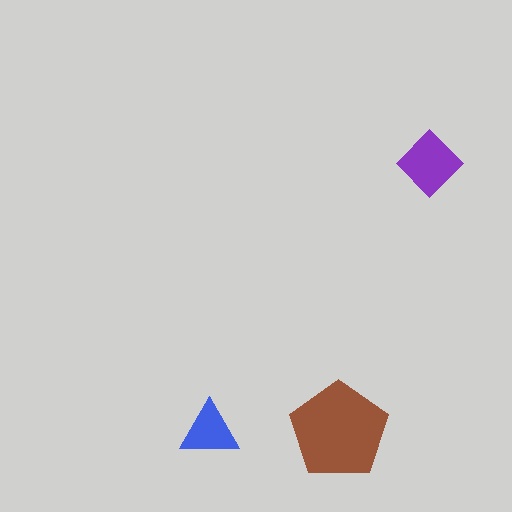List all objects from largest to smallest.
The brown pentagon, the purple diamond, the blue triangle.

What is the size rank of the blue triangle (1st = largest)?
3rd.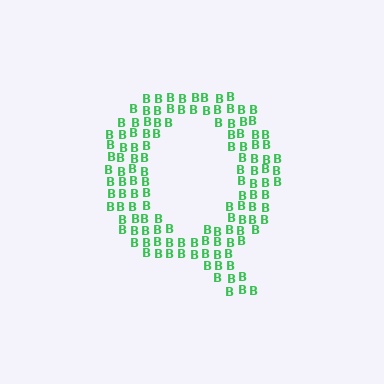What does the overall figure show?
The overall figure shows the letter Q.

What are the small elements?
The small elements are letter B's.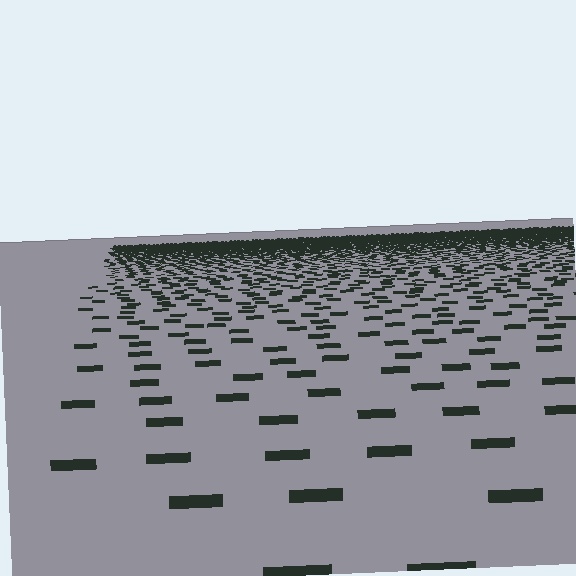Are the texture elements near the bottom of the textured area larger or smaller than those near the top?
Larger. Near the bottom, elements are closer to the viewer and appear at a bigger on-screen size.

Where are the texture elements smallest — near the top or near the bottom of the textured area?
Near the top.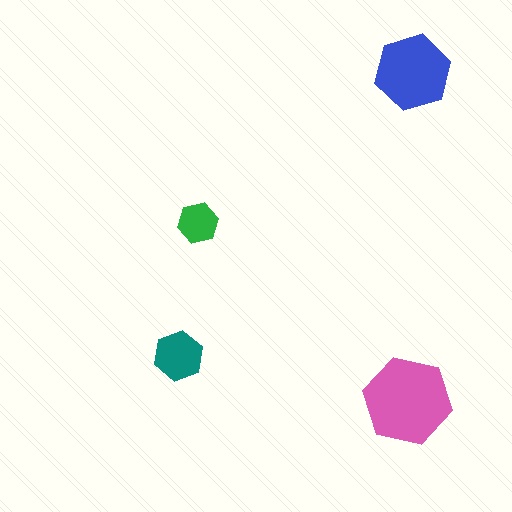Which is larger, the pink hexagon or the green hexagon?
The pink one.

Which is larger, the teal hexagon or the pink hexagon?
The pink one.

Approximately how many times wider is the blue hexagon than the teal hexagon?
About 1.5 times wider.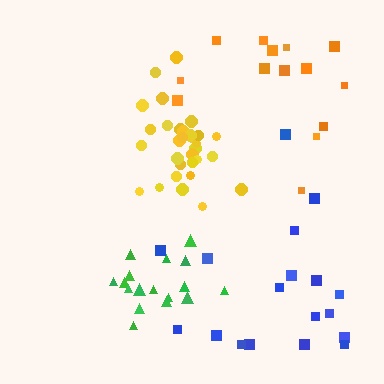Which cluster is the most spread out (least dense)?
Orange.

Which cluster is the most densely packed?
Yellow.